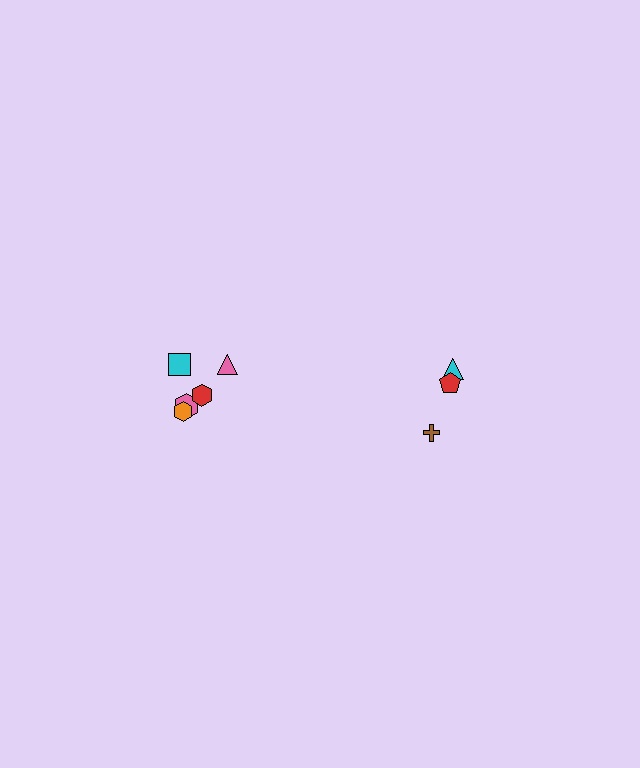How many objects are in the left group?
There are 5 objects.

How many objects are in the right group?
There are 3 objects.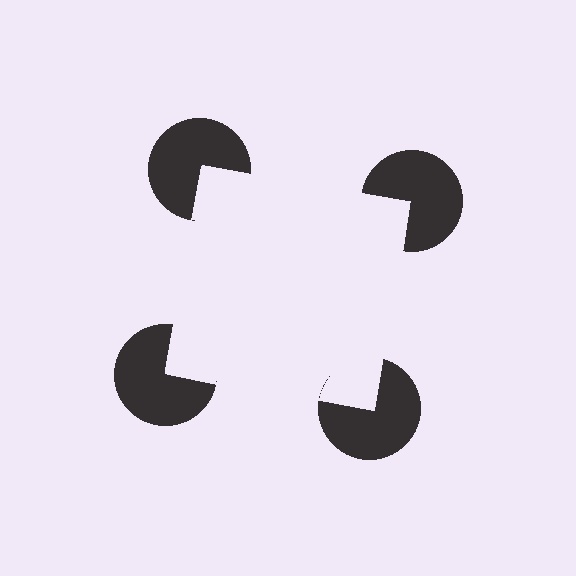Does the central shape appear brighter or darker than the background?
It typically appears slightly brighter than the background, even though no actual brightness change is drawn.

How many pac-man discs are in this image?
There are 4 — one at each vertex of the illusory square.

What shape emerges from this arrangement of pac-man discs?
An illusory square — its edges are inferred from the aligned wedge cuts in the pac-man discs, not physically drawn.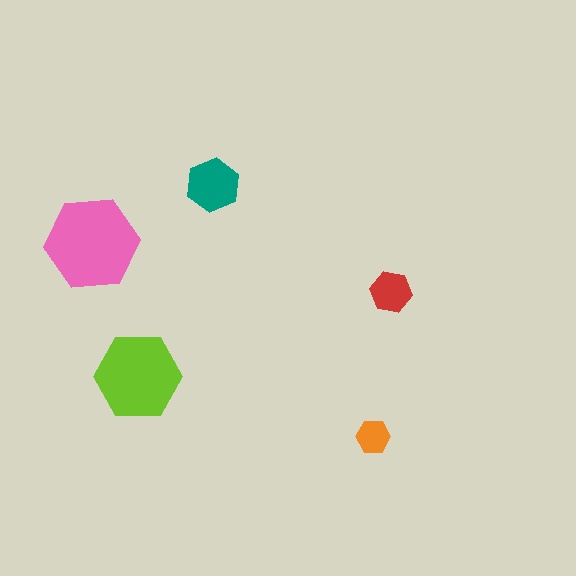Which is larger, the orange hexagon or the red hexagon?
The red one.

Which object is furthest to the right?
The red hexagon is rightmost.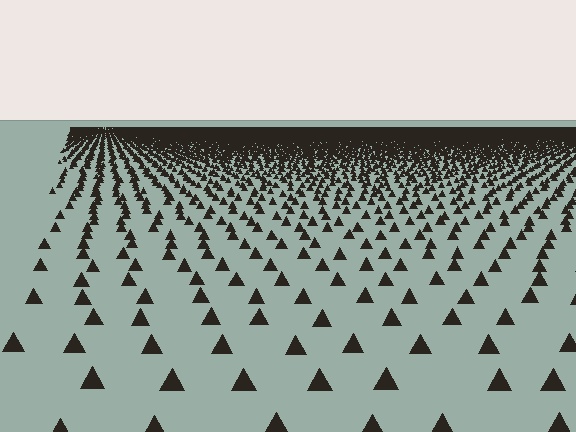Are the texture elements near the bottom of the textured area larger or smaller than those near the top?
Larger. Near the bottom, elements are closer to the viewer and appear at a bigger on-screen size.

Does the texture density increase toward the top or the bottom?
Density increases toward the top.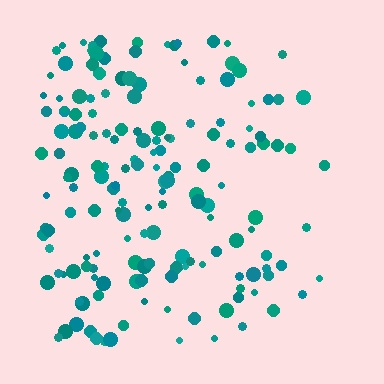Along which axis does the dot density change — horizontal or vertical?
Horizontal.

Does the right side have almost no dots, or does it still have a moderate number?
Still a moderate number, just noticeably fewer than the left.